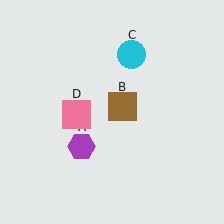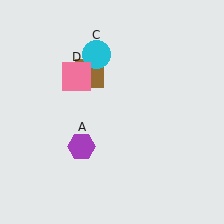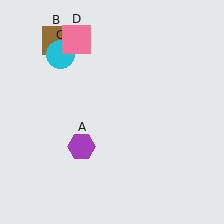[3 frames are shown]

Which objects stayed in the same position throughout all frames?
Purple hexagon (object A) remained stationary.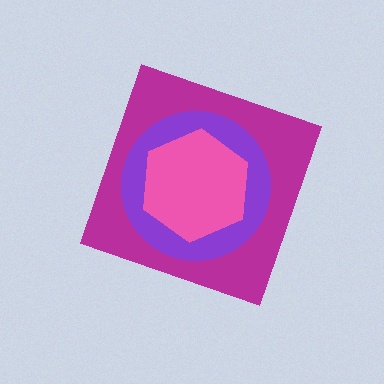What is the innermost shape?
The pink hexagon.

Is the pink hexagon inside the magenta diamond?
Yes.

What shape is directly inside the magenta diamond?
The purple circle.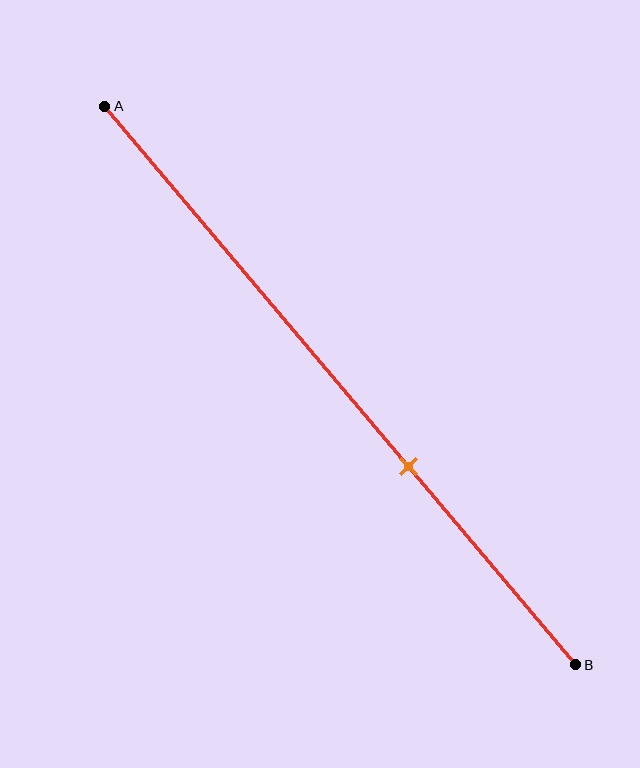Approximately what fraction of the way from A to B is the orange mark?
The orange mark is approximately 65% of the way from A to B.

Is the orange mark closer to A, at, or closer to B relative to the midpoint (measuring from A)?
The orange mark is closer to point B than the midpoint of segment AB.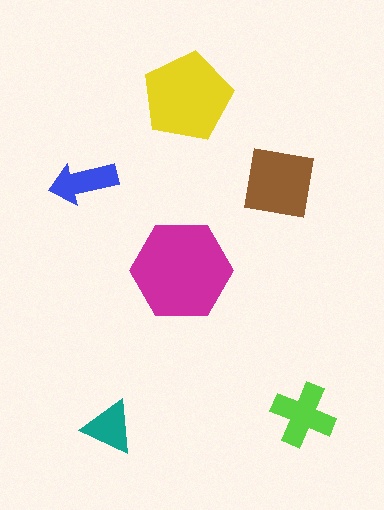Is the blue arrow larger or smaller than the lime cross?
Smaller.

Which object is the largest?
The magenta hexagon.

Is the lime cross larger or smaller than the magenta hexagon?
Smaller.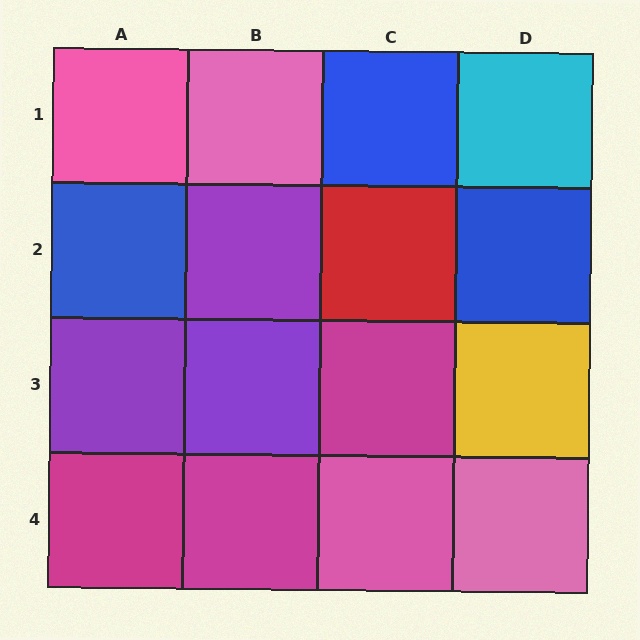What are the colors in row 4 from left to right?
Magenta, magenta, pink, pink.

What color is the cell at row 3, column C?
Magenta.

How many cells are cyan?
1 cell is cyan.